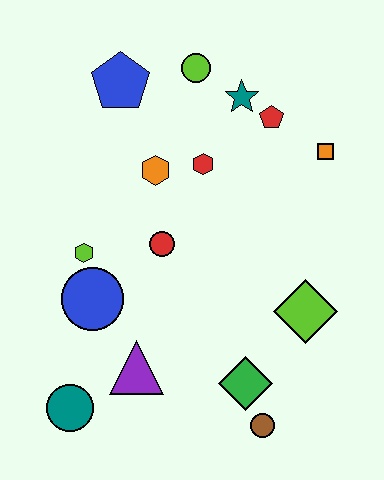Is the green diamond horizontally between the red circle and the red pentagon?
Yes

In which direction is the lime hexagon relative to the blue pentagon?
The lime hexagon is below the blue pentagon.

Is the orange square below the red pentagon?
Yes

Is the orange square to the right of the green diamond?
Yes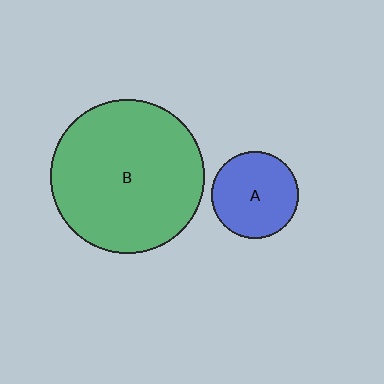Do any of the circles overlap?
No, none of the circles overlap.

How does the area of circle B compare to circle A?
Approximately 3.1 times.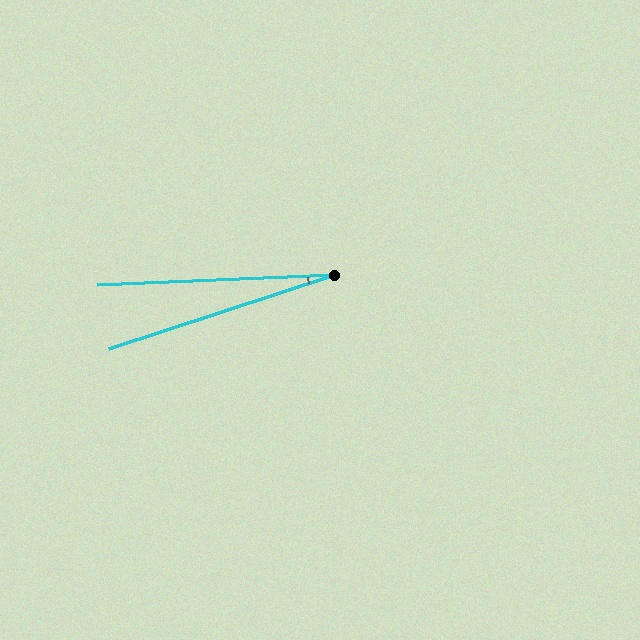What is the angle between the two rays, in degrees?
Approximately 16 degrees.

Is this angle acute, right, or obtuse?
It is acute.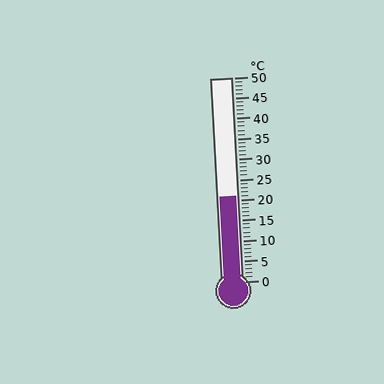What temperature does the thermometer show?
The thermometer shows approximately 21°C.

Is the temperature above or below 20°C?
The temperature is above 20°C.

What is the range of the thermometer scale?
The thermometer scale ranges from 0°C to 50°C.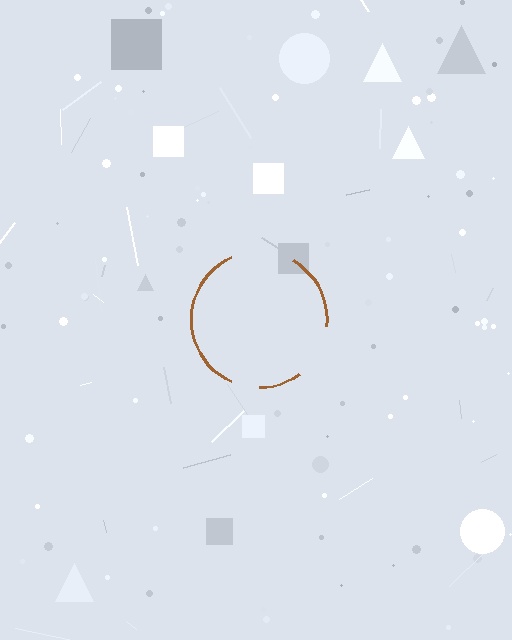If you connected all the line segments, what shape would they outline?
They would outline a circle.